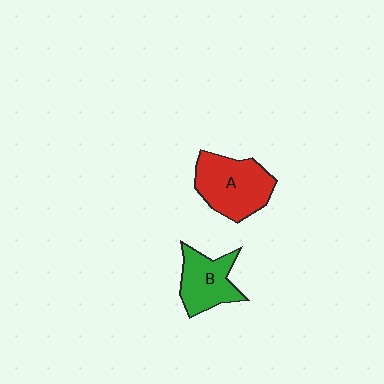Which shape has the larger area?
Shape A (red).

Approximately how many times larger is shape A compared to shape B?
Approximately 1.3 times.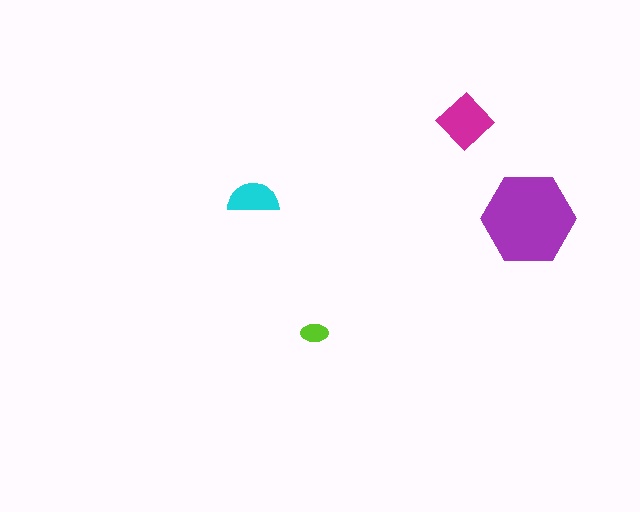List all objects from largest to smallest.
The purple hexagon, the magenta diamond, the cyan semicircle, the lime ellipse.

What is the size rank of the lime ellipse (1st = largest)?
4th.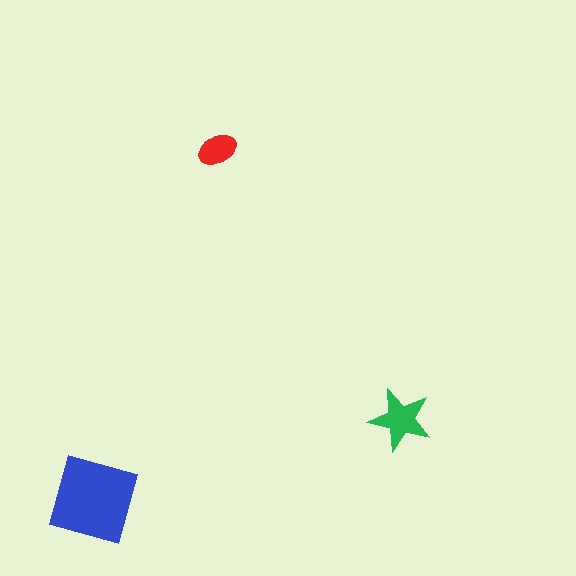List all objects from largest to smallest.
The blue diamond, the green star, the red ellipse.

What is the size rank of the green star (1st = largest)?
2nd.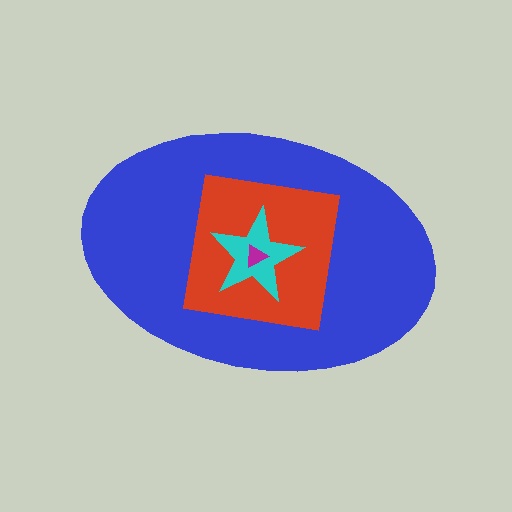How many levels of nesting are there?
4.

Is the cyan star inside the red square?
Yes.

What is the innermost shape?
The magenta triangle.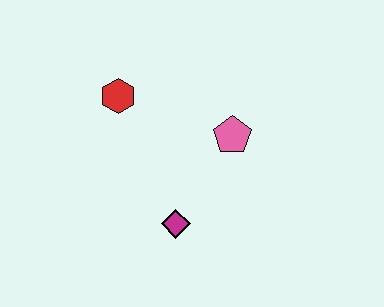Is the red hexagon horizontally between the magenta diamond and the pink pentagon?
No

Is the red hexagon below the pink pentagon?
No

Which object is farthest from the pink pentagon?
The red hexagon is farthest from the pink pentagon.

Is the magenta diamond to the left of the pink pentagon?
Yes